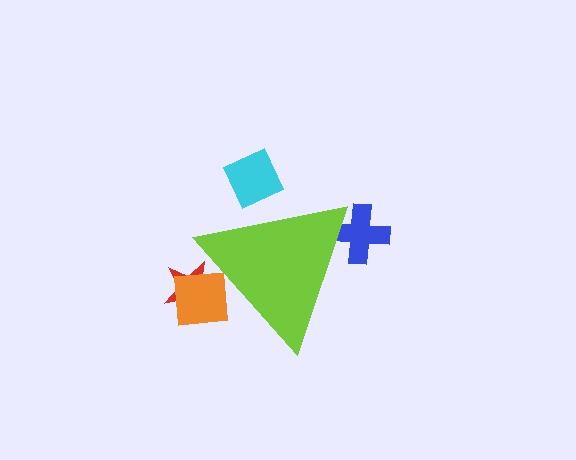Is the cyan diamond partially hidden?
Yes, the cyan diamond is partially hidden behind the lime triangle.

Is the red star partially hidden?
Yes, the red star is partially hidden behind the lime triangle.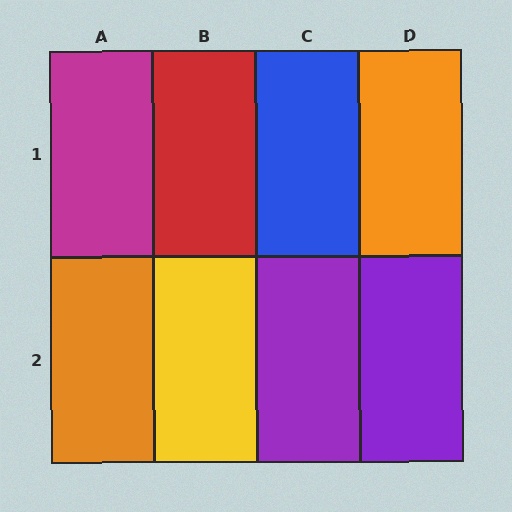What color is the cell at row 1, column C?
Blue.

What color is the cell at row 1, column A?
Magenta.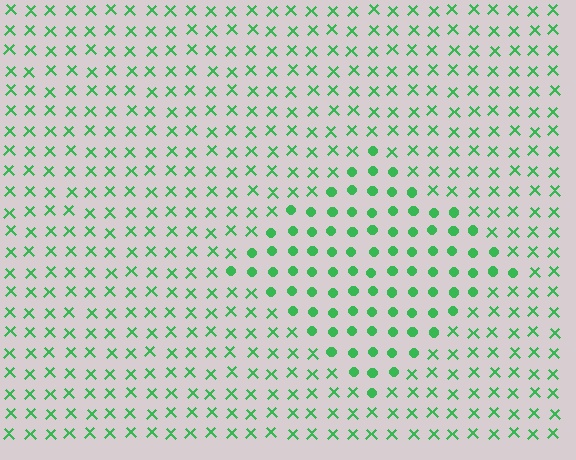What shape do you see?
I see a diamond.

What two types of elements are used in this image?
The image uses circles inside the diamond region and X marks outside it.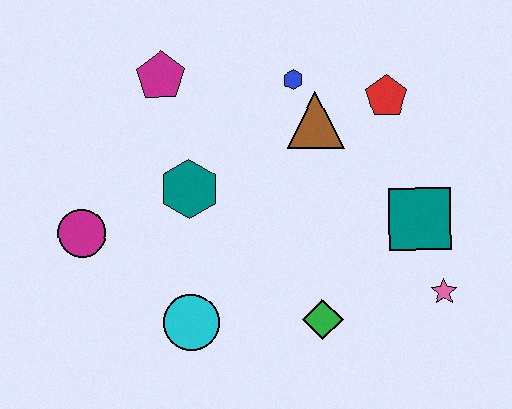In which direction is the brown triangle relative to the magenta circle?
The brown triangle is to the right of the magenta circle.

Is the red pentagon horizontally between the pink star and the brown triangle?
Yes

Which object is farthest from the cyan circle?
The red pentagon is farthest from the cyan circle.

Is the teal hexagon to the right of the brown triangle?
No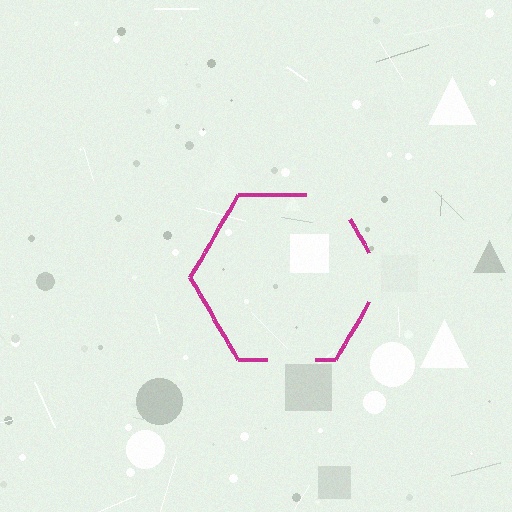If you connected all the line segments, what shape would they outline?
They would outline a hexagon.